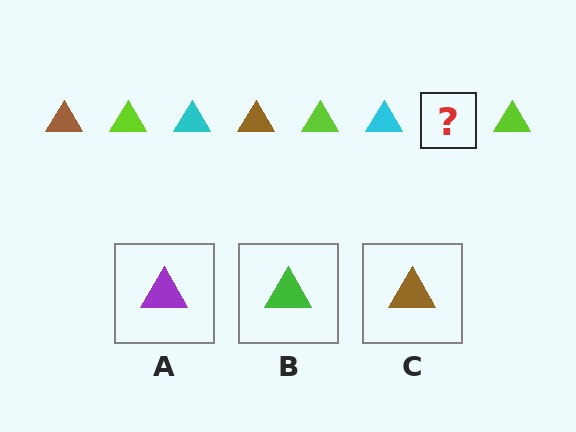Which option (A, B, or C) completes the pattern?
C.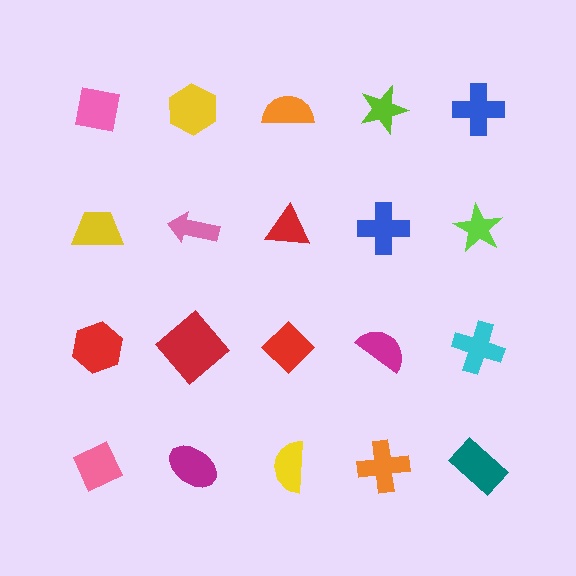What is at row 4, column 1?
A pink diamond.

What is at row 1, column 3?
An orange semicircle.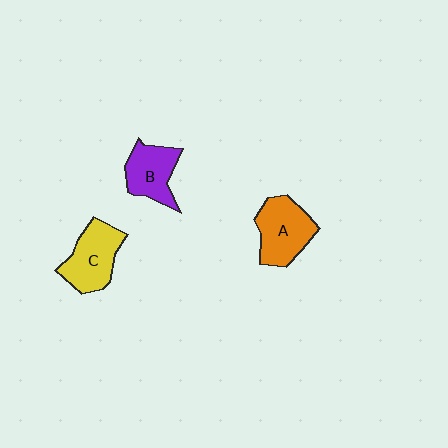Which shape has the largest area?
Shape A (orange).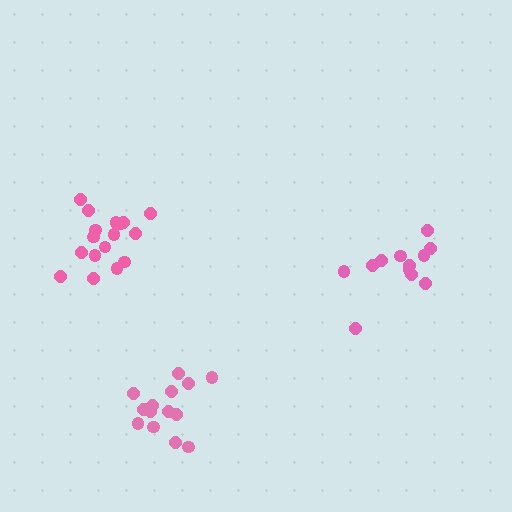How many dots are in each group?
Group 1: 12 dots, Group 2: 17 dots, Group 3: 14 dots (43 total).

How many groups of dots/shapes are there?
There are 3 groups.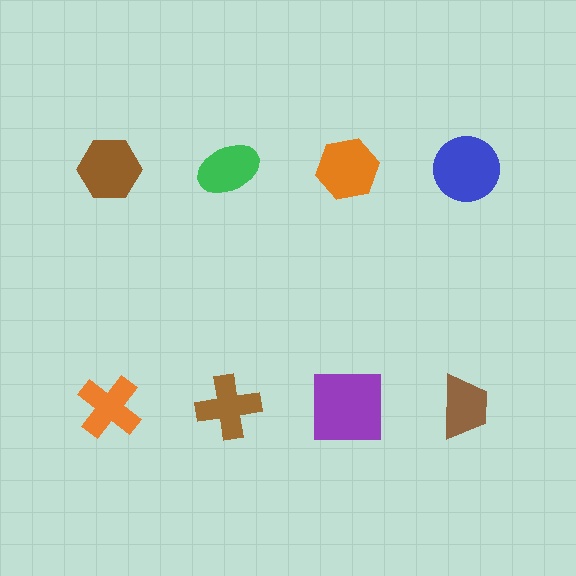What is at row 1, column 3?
An orange hexagon.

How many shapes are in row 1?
4 shapes.